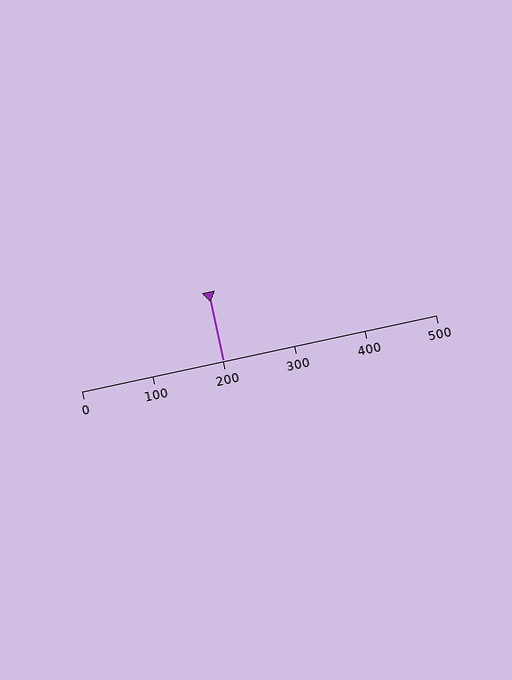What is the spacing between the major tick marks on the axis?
The major ticks are spaced 100 apart.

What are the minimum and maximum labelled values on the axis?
The axis runs from 0 to 500.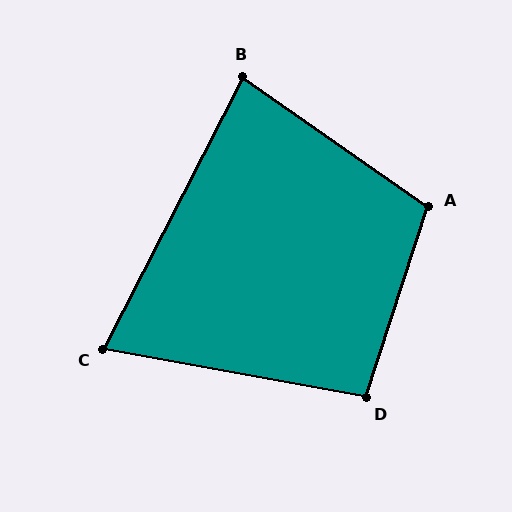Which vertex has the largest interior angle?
A, at approximately 107 degrees.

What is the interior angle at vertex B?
Approximately 82 degrees (acute).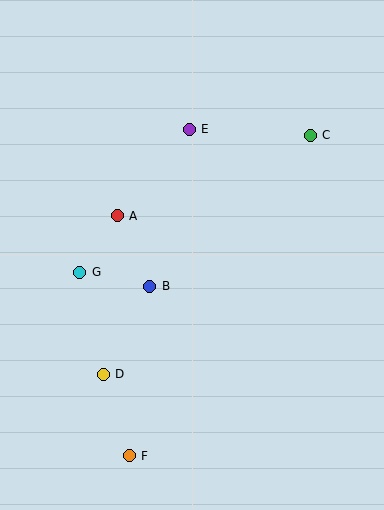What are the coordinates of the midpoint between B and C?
The midpoint between B and C is at (230, 211).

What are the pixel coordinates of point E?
Point E is at (189, 129).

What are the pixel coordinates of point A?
Point A is at (117, 216).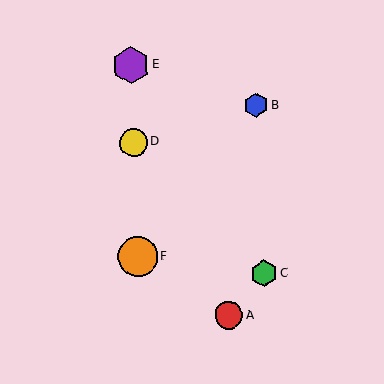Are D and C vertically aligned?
No, D is at x≈133 and C is at x≈264.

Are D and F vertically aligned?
Yes, both are at x≈133.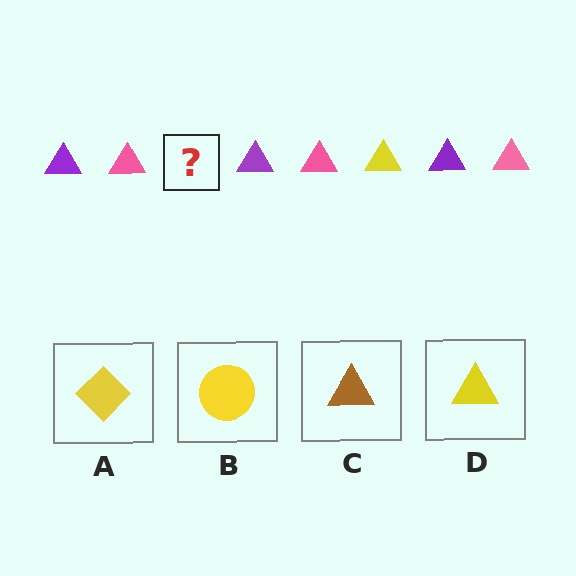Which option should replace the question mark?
Option D.